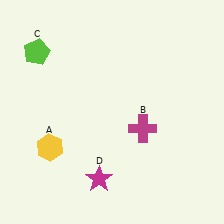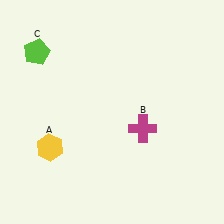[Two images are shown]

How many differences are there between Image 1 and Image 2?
There is 1 difference between the two images.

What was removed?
The magenta star (D) was removed in Image 2.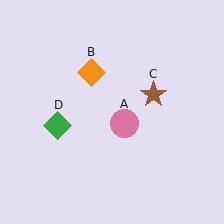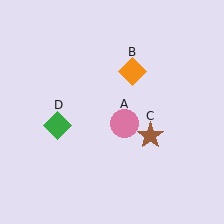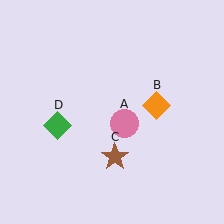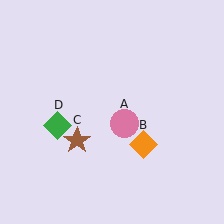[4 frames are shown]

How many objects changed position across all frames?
2 objects changed position: orange diamond (object B), brown star (object C).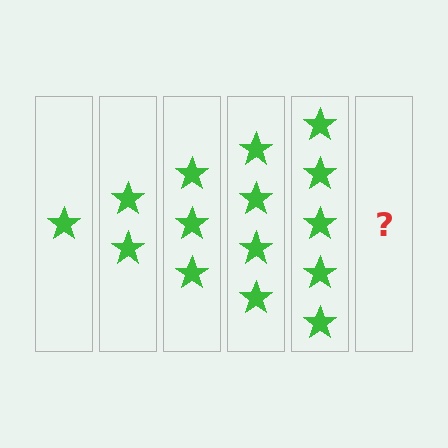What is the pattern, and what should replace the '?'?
The pattern is that each step adds one more star. The '?' should be 6 stars.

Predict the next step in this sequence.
The next step is 6 stars.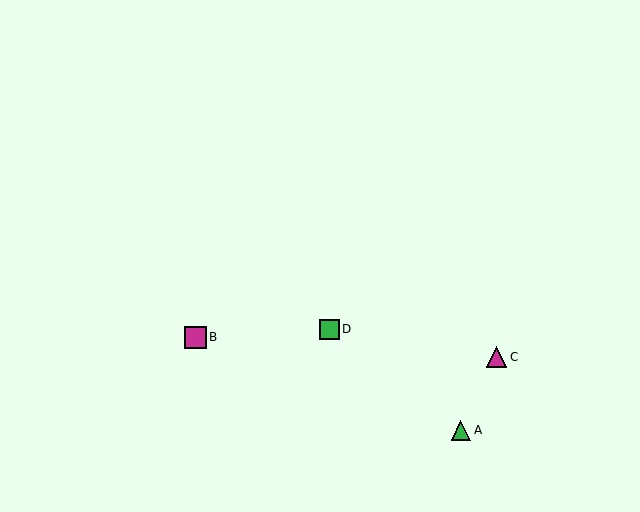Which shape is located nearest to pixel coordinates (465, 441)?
The green triangle (labeled A) at (461, 430) is nearest to that location.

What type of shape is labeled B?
Shape B is a magenta square.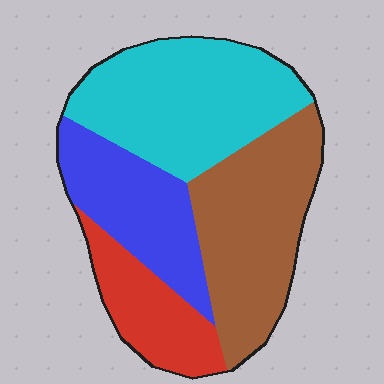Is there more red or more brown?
Brown.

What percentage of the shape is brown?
Brown covers 31% of the shape.